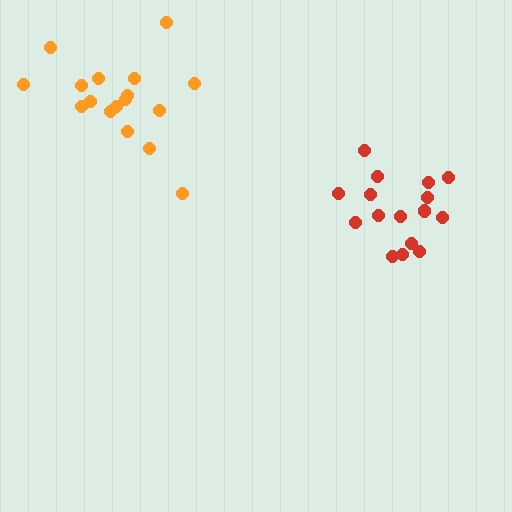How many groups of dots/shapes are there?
There are 2 groups.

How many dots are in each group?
Group 1: 17 dots, Group 2: 16 dots (33 total).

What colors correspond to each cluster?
The clusters are colored: orange, red.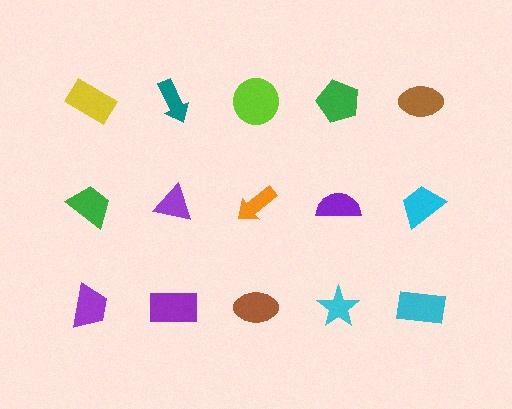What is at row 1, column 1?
A yellow rectangle.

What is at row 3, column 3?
A brown ellipse.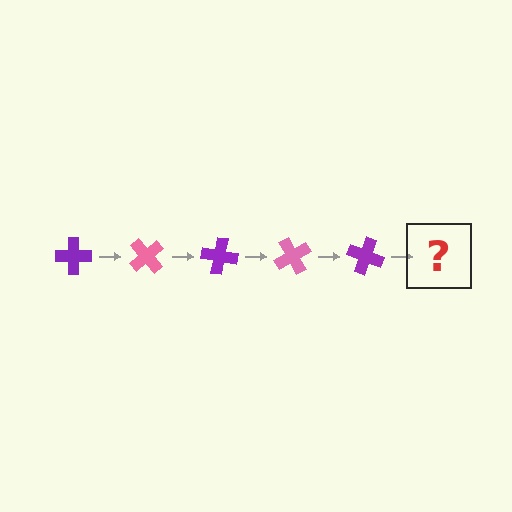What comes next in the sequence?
The next element should be a pink cross, rotated 250 degrees from the start.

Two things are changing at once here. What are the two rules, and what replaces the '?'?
The two rules are that it rotates 50 degrees each step and the color cycles through purple and pink. The '?' should be a pink cross, rotated 250 degrees from the start.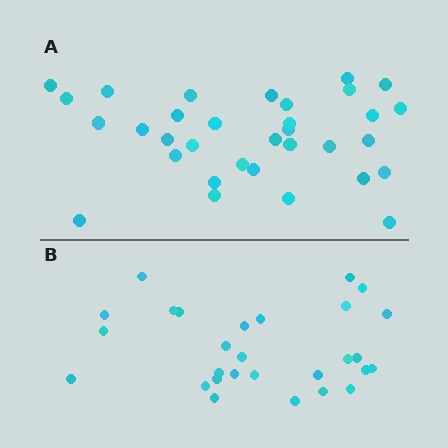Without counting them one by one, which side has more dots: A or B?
Region A (the top region) has more dots.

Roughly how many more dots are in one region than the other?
Region A has about 5 more dots than region B.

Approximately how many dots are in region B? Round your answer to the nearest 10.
About 30 dots. (The exact count is 28, which rounds to 30.)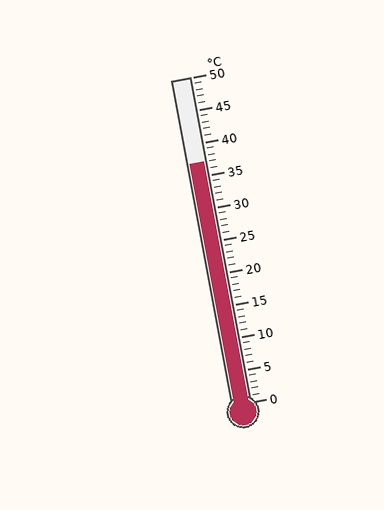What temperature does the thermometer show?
The thermometer shows approximately 37°C.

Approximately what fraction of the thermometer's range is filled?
The thermometer is filled to approximately 75% of its range.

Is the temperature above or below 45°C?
The temperature is below 45°C.